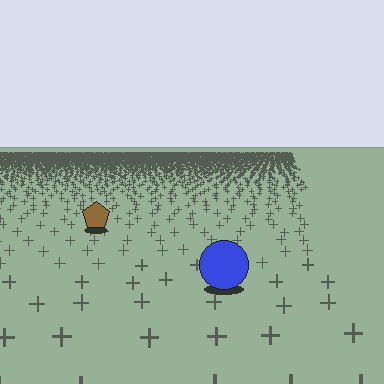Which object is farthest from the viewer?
The brown pentagon is farthest from the viewer. It appears smaller and the ground texture around it is denser.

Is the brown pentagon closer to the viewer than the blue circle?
No. The blue circle is closer — you can tell from the texture gradient: the ground texture is coarser near it.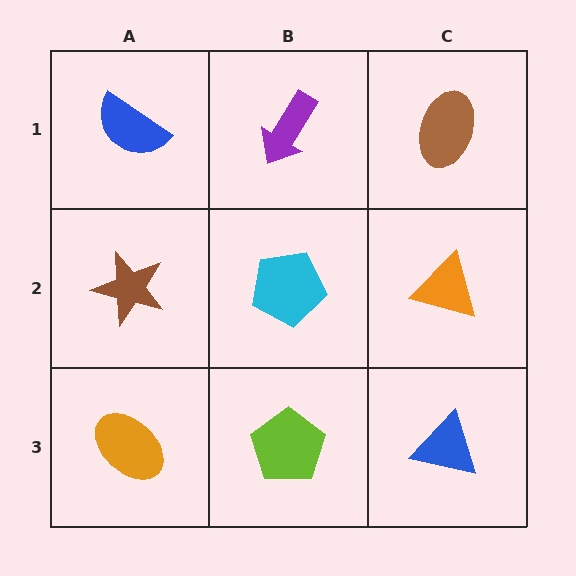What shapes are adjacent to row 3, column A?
A brown star (row 2, column A), a lime pentagon (row 3, column B).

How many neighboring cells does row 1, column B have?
3.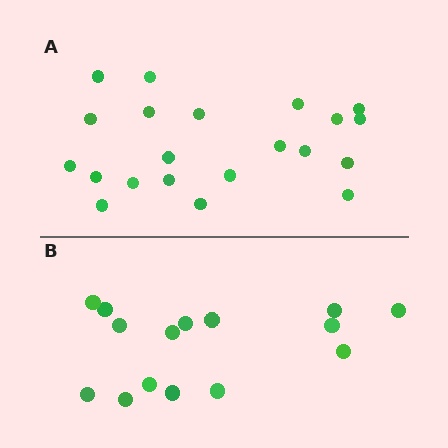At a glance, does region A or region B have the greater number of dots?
Region A (the top region) has more dots.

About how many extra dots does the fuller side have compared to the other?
Region A has about 6 more dots than region B.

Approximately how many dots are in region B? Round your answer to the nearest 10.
About 20 dots. (The exact count is 15, which rounds to 20.)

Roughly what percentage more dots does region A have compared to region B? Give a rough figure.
About 40% more.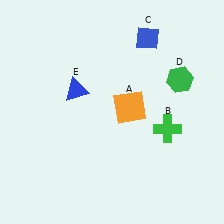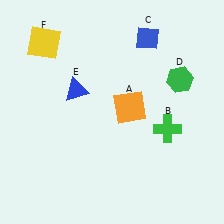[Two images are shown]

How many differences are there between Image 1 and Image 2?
There is 1 difference between the two images.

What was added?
A yellow square (F) was added in Image 2.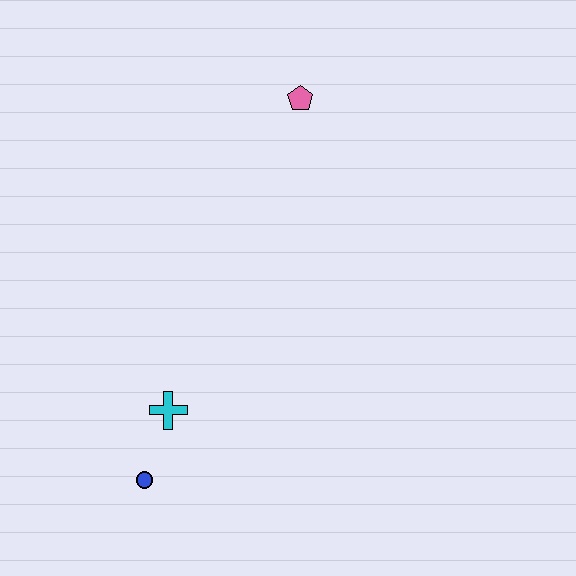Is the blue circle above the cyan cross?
No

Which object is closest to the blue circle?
The cyan cross is closest to the blue circle.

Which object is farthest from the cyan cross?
The pink pentagon is farthest from the cyan cross.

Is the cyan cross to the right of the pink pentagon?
No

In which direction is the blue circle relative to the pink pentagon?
The blue circle is below the pink pentagon.